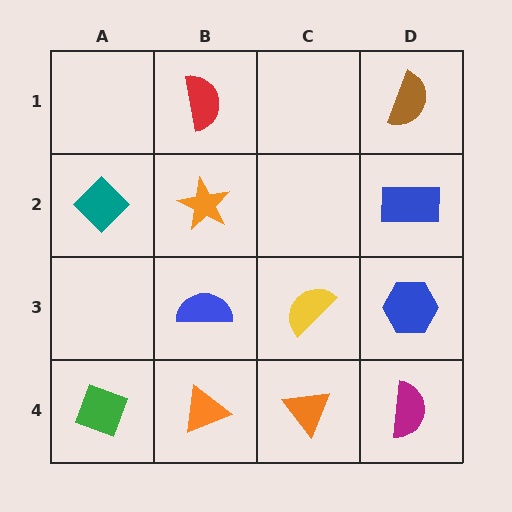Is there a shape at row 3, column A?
No, that cell is empty.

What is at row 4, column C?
An orange triangle.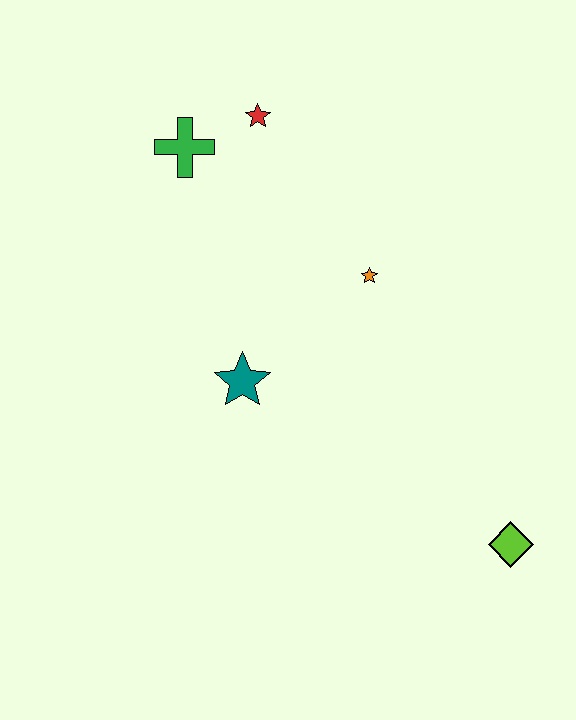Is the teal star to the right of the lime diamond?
No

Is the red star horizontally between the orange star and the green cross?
Yes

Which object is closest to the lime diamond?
The orange star is closest to the lime diamond.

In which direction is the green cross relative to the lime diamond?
The green cross is above the lime diamond.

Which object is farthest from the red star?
The lime diamond is farthest from the red star.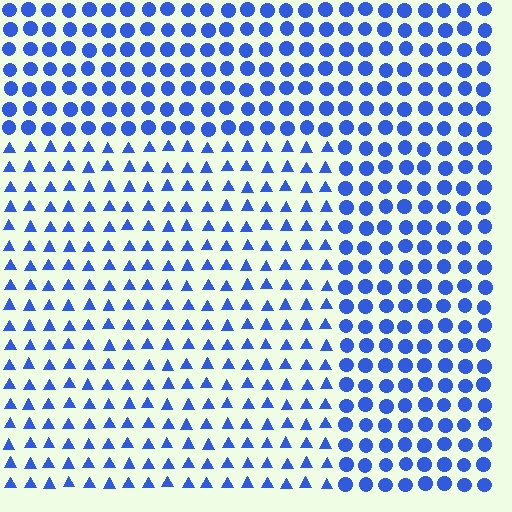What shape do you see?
I see a rectangle.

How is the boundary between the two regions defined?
The boundary is defined by a change in element shape: triangles inside vs. circles outside. All elements share the same color and spacing.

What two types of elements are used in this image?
The image uses triangles inside the rectangle region and circles outside it.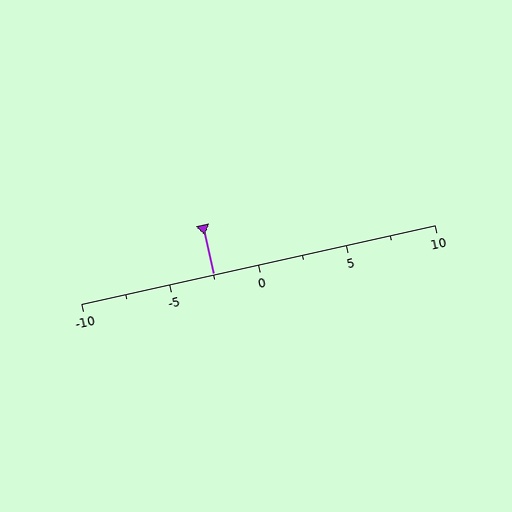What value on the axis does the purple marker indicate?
The marker indicates approximately -2.5.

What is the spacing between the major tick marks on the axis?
The major ticks are spaced 5 apart.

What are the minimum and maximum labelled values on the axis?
The axis runs from -10 to 10.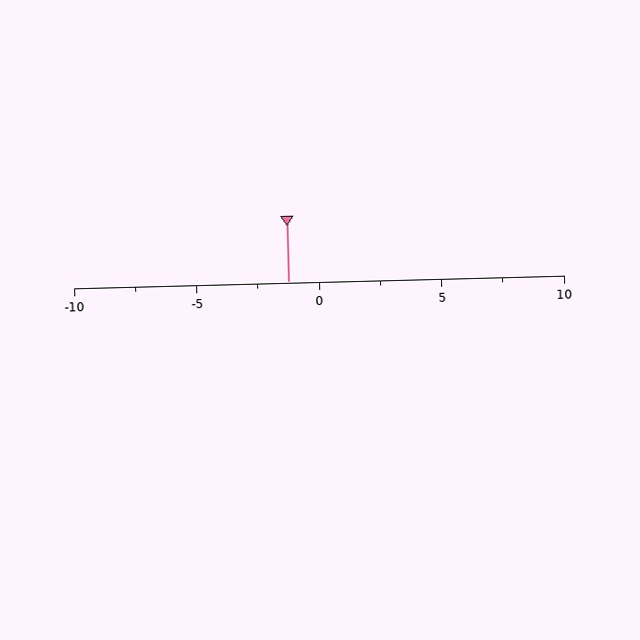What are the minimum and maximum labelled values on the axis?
The axis runs from -10 to 10.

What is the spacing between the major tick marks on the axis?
The major ticks are spaced 5 apart.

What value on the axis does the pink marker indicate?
The marker indicates approximately -1.2.